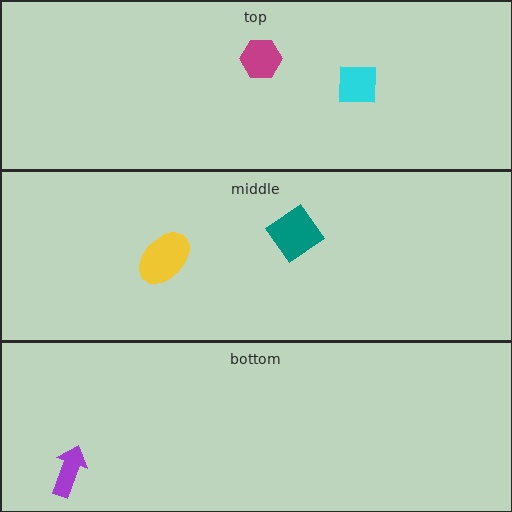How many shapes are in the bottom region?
1.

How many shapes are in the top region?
2.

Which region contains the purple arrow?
The bottom region.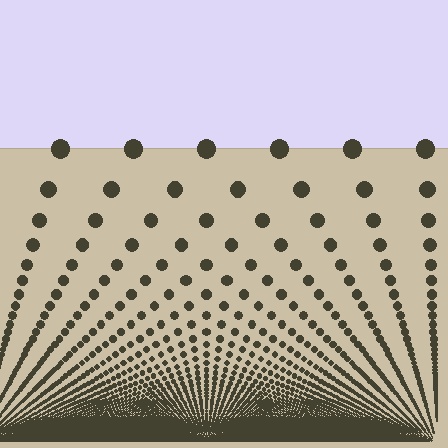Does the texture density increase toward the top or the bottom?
Density increases toward the bottom.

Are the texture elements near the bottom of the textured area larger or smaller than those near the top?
Smaller. The gradient is inverted — elements near the bottom are smaller and denser.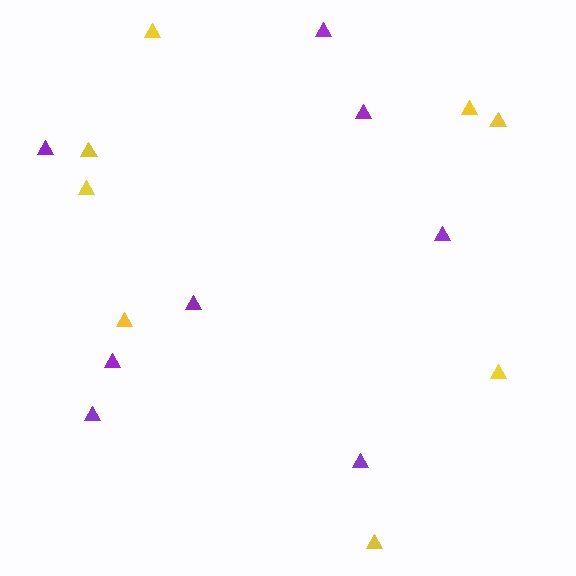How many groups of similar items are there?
There are 2 groups: one group of yellow triangles (8) and one group of purple triangles (8).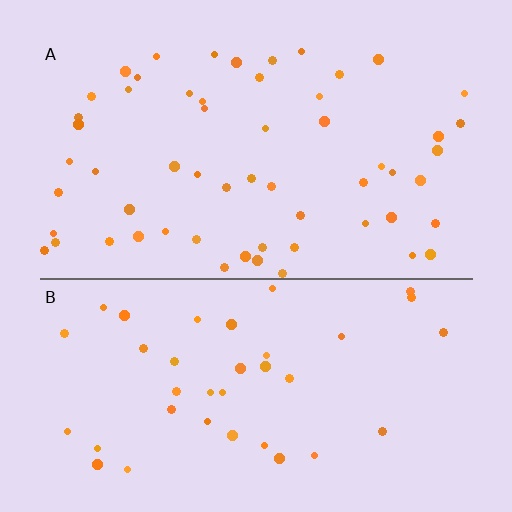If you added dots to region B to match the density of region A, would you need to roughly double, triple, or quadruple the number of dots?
Approximately double.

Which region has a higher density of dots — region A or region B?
A (the top).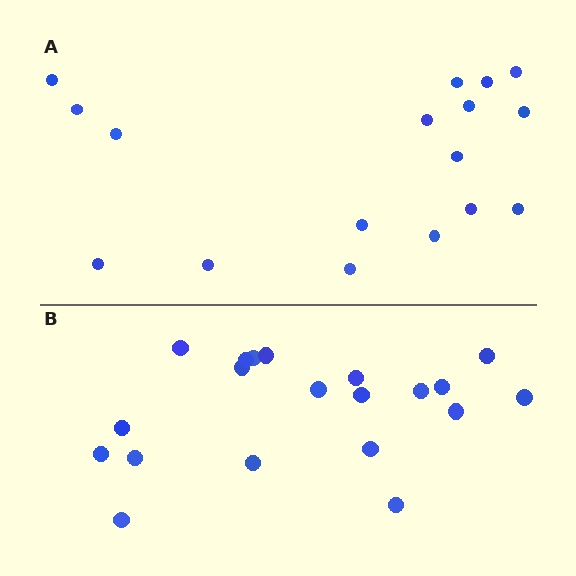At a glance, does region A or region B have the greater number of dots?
Region B (the bottom region) has more dots.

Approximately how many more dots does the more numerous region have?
Region B has just a few more — roughly 2 or 3 more dots than region A.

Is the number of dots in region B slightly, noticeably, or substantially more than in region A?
Region B has only slightly more — the two regions are fairly close. The ratio is roughly 1.2 to 1.